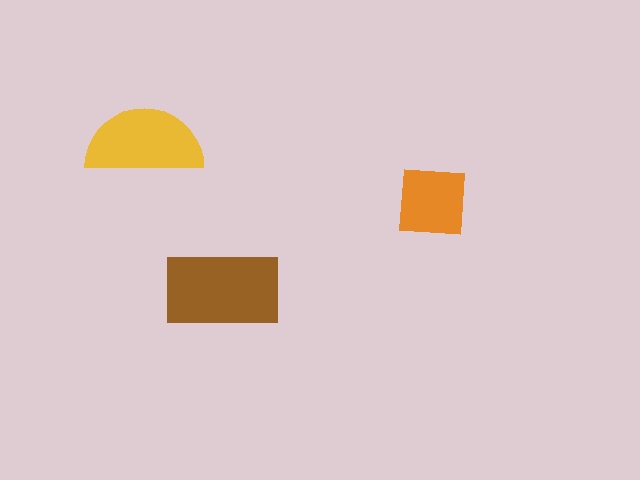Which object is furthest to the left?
The yellow semicircle is leftmost.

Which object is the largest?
The brown rectangle.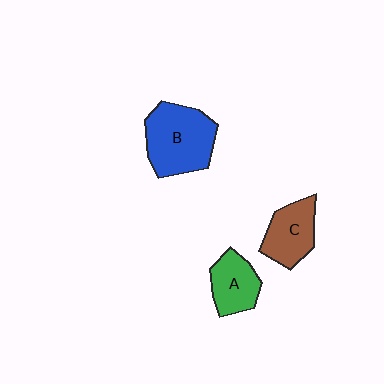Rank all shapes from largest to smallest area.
From largest to smallest: B (blue), C (brown), A (green).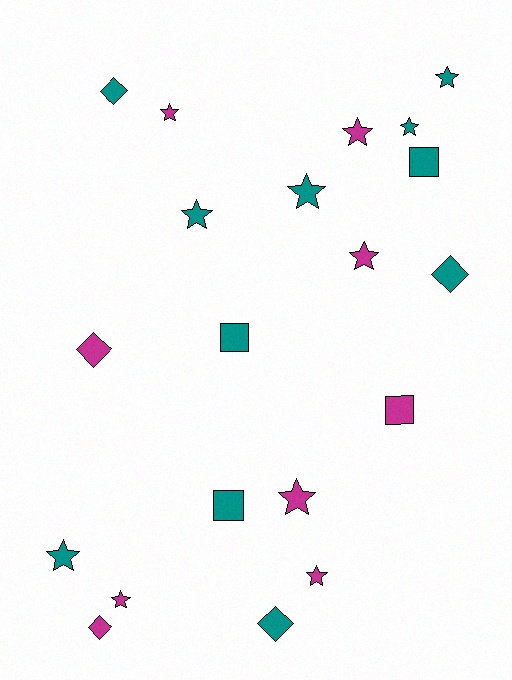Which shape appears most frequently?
Star, with 11 objects.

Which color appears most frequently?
Teal, with 11 objects.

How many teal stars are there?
There are 5 teal stars.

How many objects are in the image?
There are 20 objects.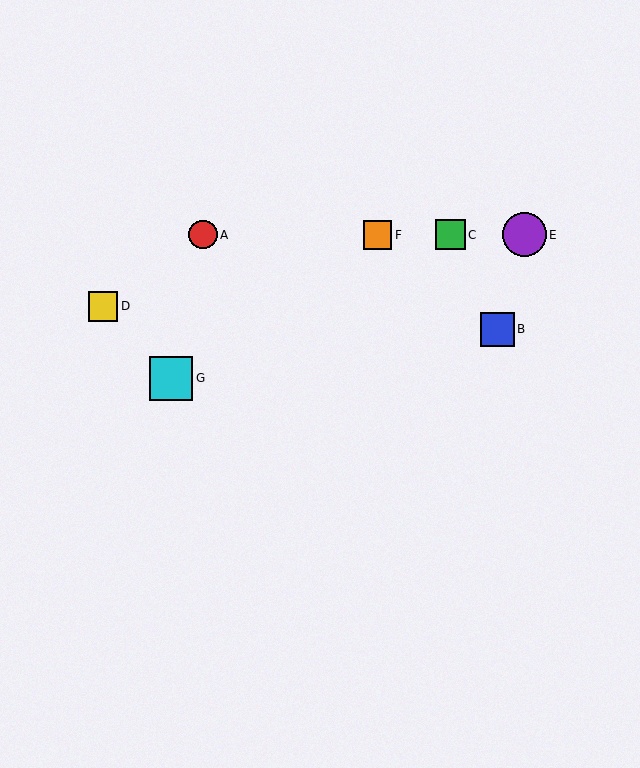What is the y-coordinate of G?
Object G is at y≈378.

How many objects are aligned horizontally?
4 objects (A, C, E, F) are aligned horizontally.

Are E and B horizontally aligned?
No, E is at y≈235 and B is at y≈329.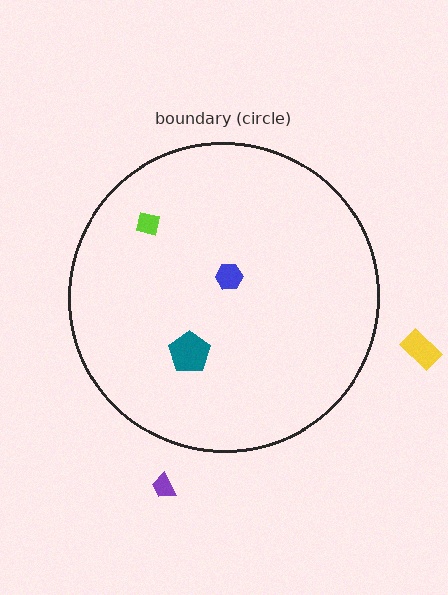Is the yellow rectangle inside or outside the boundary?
Outside.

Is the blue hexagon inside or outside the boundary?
Inside.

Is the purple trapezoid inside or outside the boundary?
Outside.